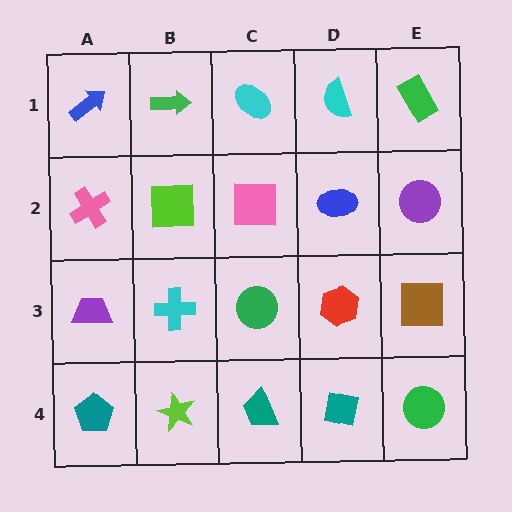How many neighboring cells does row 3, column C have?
4.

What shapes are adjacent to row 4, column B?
A cyan cross (row 3, column B), a teal pentagon (row 4, column A), a teal trapezoid (row 4, column C).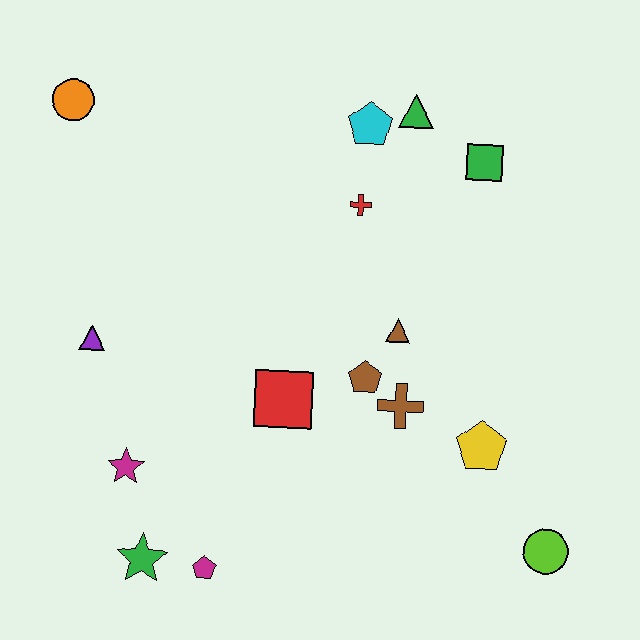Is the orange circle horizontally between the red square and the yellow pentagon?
No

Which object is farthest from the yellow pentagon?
The orange circle is farthest from the yellow pentagon.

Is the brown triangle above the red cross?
No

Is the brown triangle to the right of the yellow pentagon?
No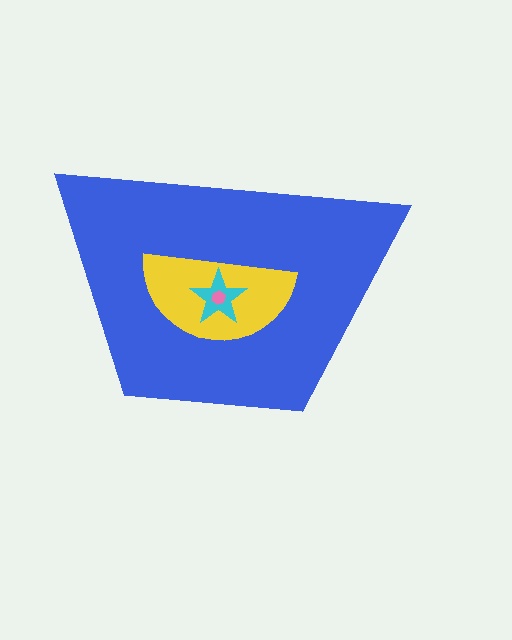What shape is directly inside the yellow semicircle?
The cyan star.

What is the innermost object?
The pink hexagon.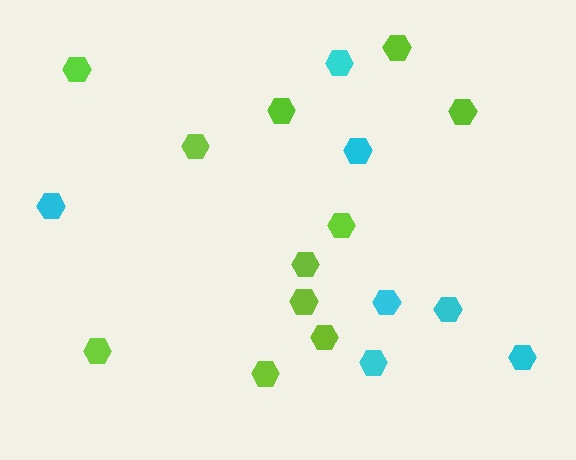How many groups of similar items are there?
There are 2 groups: one group of cyan hexagons (7) and one group of lime hexagons (11).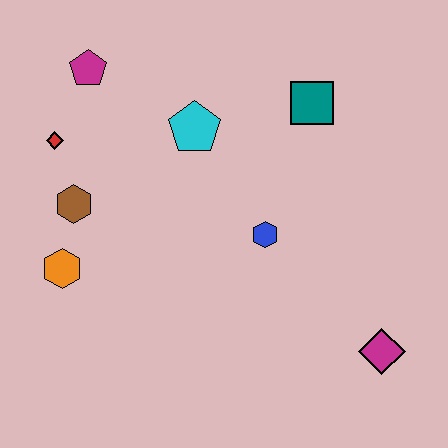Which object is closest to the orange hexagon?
The brown hexagon is closest to the orange hexagon.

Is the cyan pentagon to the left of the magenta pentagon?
No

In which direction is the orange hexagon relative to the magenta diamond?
The orange hexagon is to the left of the magenta diamond.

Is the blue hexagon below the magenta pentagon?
Yes